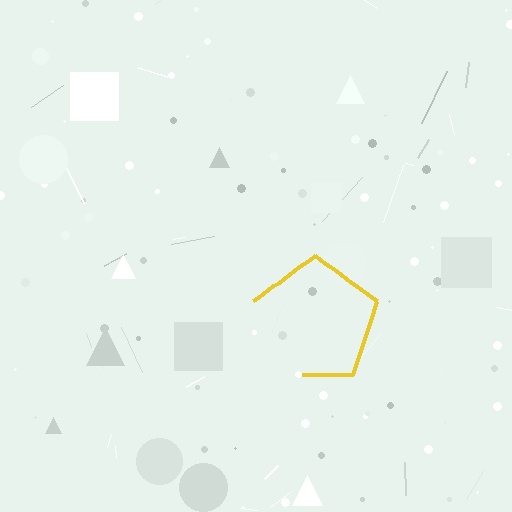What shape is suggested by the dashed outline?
The dashed outline suggests a pentagon.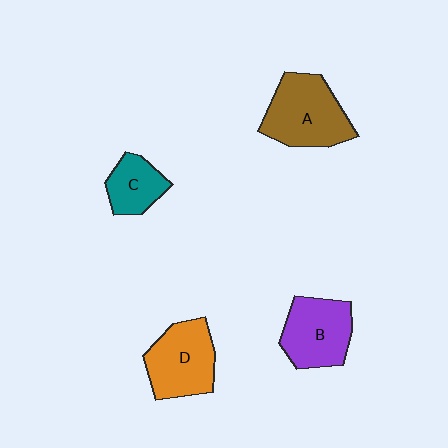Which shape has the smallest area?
Shape C (teal).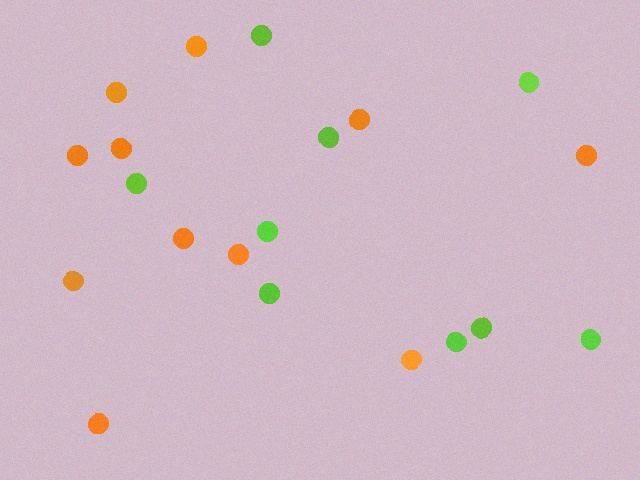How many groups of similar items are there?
There are 2 groups: one group of orange circles (11) and one group of lime circles (9).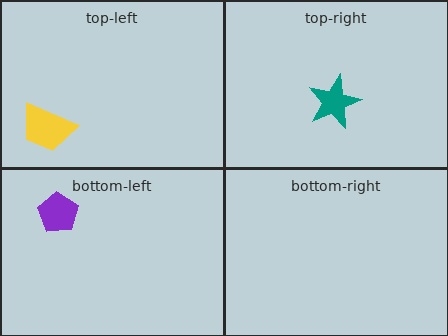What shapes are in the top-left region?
The yellow trapezoid.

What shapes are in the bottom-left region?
The purple pentagon.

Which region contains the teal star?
The top-right region.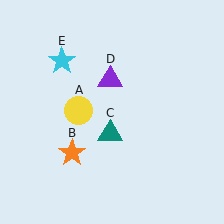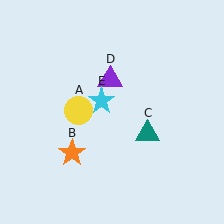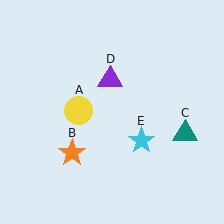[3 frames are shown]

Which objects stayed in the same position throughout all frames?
Yellow circle (object A) and orange star (object B) and purple triangle (object D) remained stationary.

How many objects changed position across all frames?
2 objects changed position: teal triangle (object C), cyan star (object E).